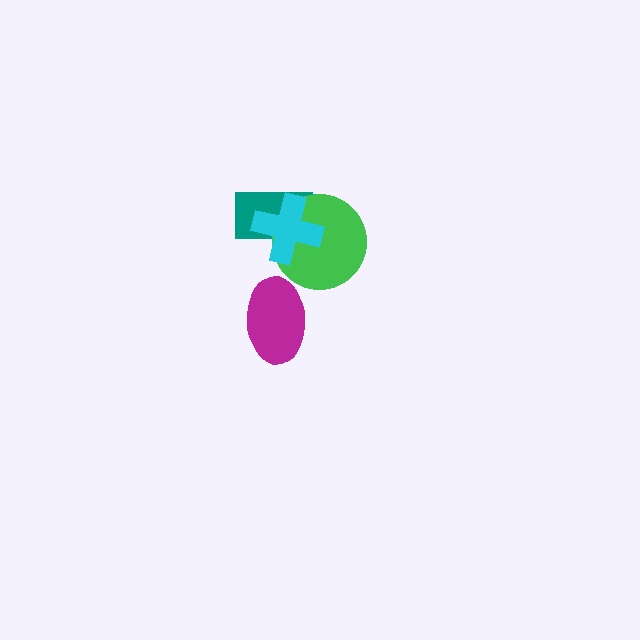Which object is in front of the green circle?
The cyan cross is in front of the green circle.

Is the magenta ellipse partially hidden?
No, no other shape covers it.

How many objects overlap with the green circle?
2 objects overlap with the green circle.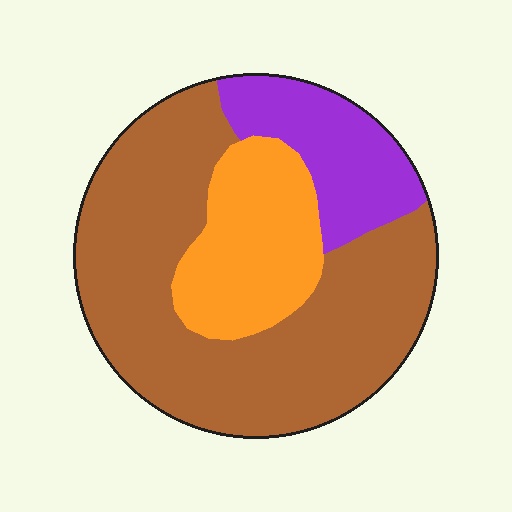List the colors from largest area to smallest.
From largest to smallest: brown, orange, purple.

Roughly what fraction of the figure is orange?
Orange takes up about one fifth (1/5) of the figure.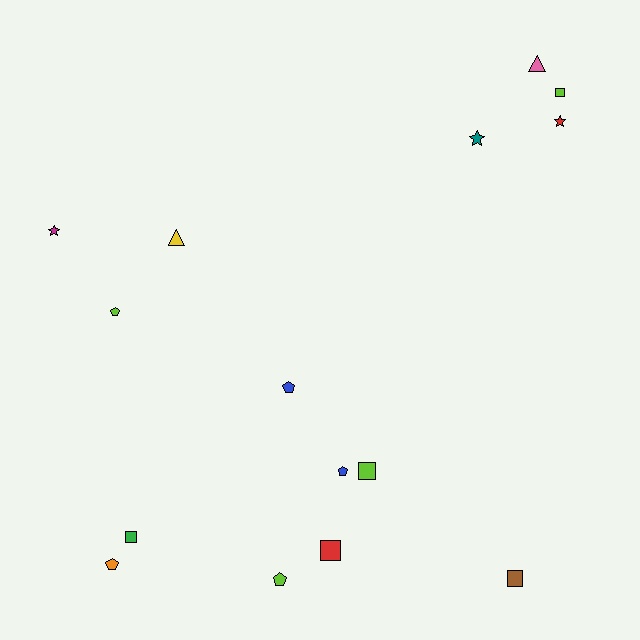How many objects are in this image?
There are 15 objects.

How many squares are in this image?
There are 5 squares.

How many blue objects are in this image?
There are 2 blue objects.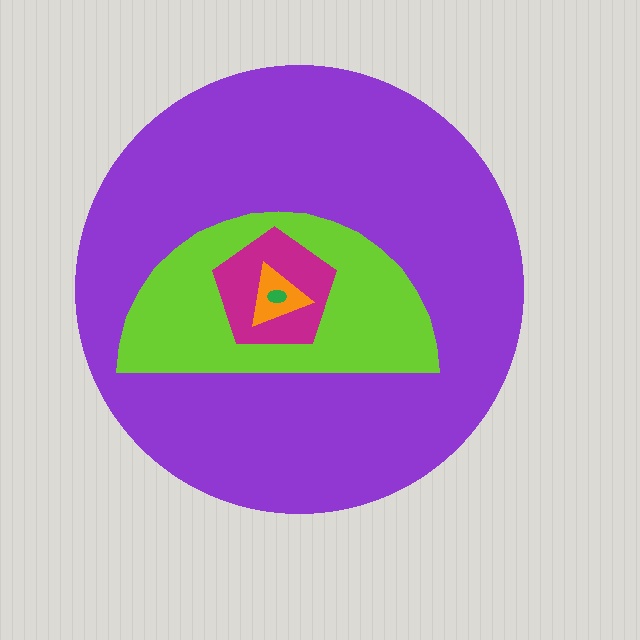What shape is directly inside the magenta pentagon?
The orange triangle.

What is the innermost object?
The green ellipse.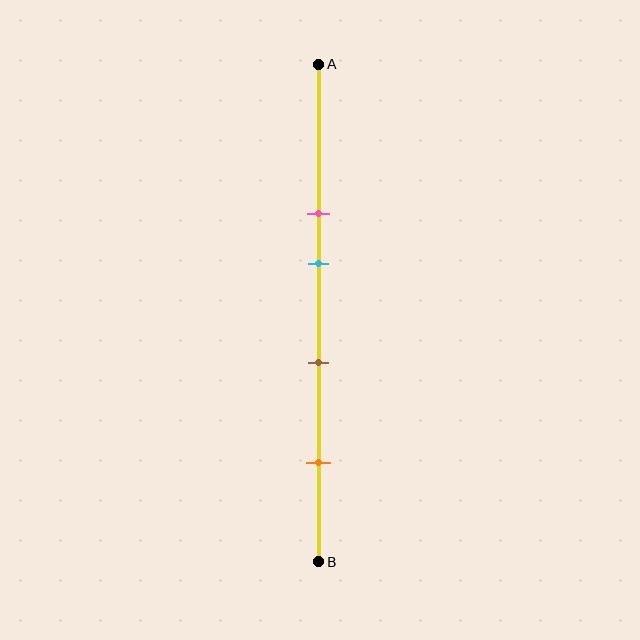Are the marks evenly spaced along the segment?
No, the marks are not evenly spaced.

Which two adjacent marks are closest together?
The pink and cyan marks are the closest adjacent pair.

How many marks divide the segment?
There are 4 marks dividing the segment.